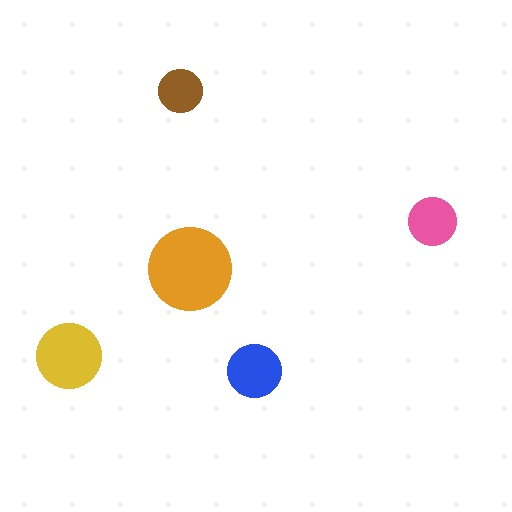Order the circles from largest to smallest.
the orange one, the yellow one, the blue one, the pink one, the brown one.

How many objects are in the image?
There are 5 objects in the image.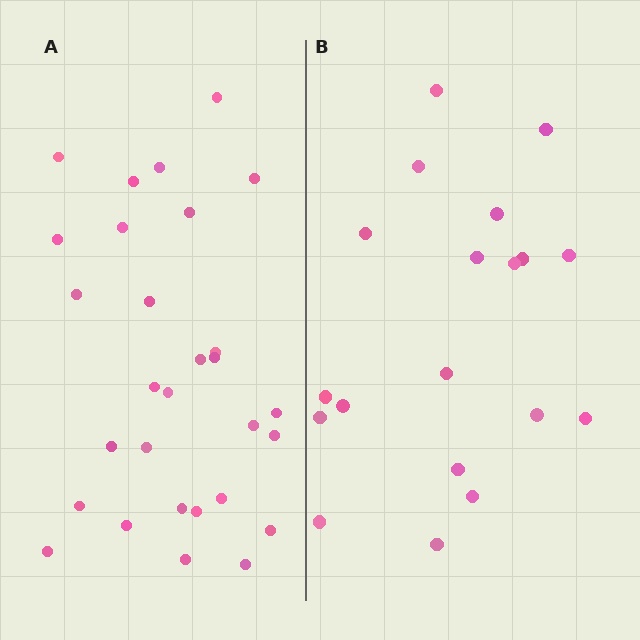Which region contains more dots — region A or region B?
Region A (the left region) has more dots.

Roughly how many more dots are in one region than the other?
Region A has roughly 10 or so more dots than region B.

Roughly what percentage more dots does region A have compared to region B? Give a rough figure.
About 55% more.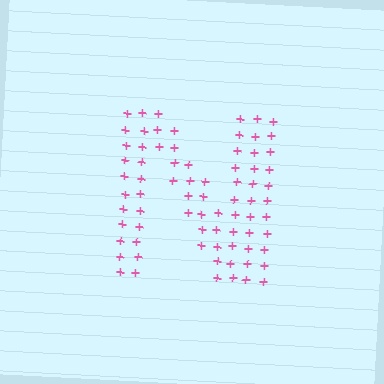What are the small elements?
The small elements are plus signs.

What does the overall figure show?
The overall figure shows the letter N.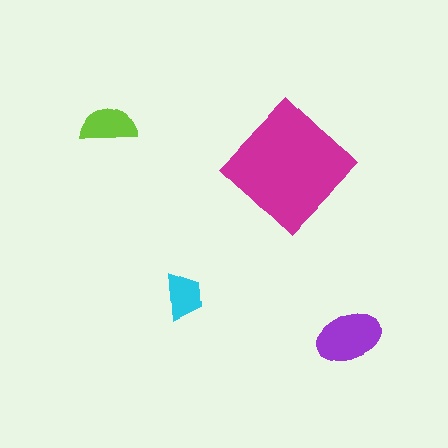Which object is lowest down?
The purple ellipse is bottommost.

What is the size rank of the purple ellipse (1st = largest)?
2nd.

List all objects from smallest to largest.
The cyan trapezoid, the lime semicircle, the purple ellipse, the magenta diamond.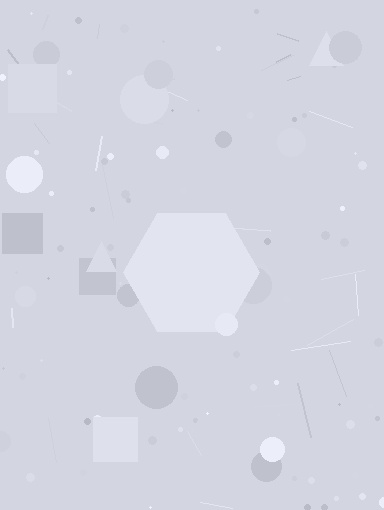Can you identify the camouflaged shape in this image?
The camouflaged shape is a hexagon.